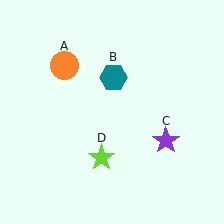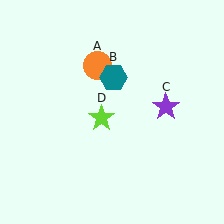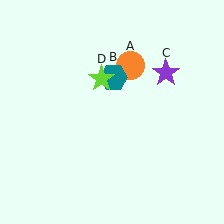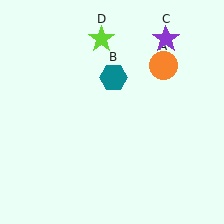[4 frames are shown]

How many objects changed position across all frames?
3 objects changed position: orange circle (object A), purple star (object C), lime star (object D).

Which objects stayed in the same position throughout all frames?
Teal hexagon (object B) remained stationary.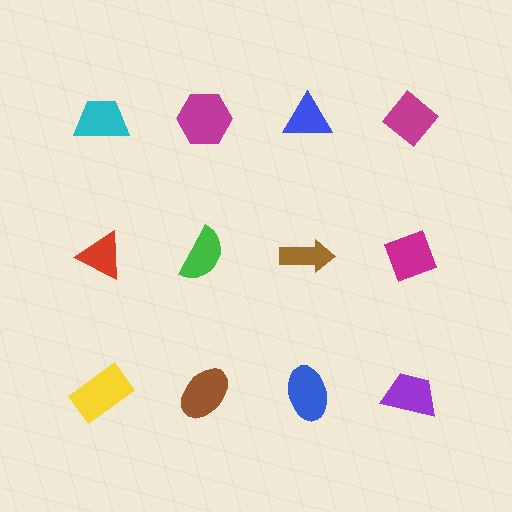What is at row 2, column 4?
A magenta diamond.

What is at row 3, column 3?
A blue ellipse.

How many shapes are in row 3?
4 shapes.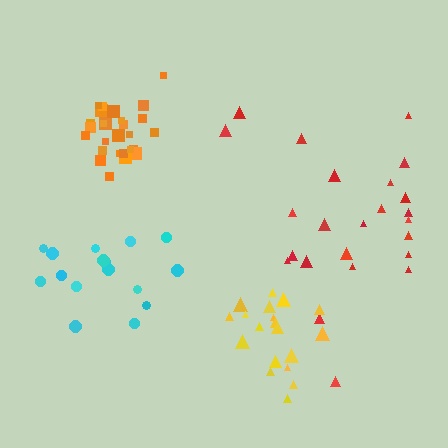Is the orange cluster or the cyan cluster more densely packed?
Orange.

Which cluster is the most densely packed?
Orange.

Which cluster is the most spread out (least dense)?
Red.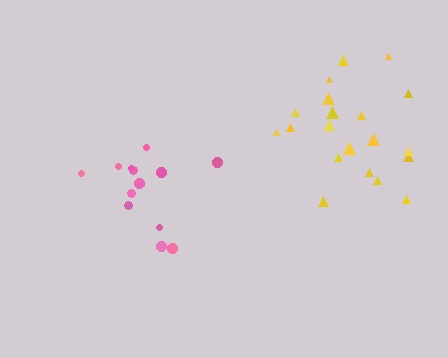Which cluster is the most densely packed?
Yellow.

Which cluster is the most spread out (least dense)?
Pink.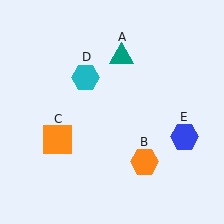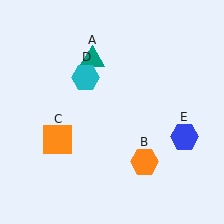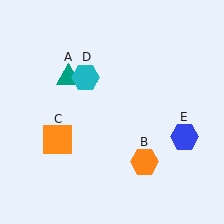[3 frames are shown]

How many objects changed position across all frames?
1 object changed position: teal triangle (object A).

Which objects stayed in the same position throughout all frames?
Orange hexagon (object B) and orange square (object C) and cyan hexagon (object D) and blue hexagon (object E) remained stationary.